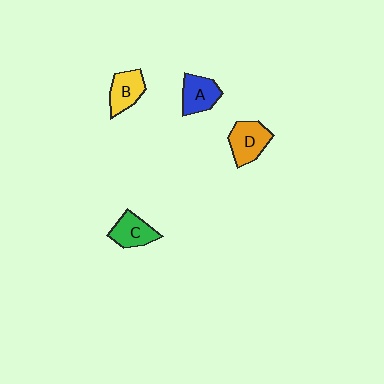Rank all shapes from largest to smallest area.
From largest to smallest: D (orange), B (yellow), C (green), A (blue).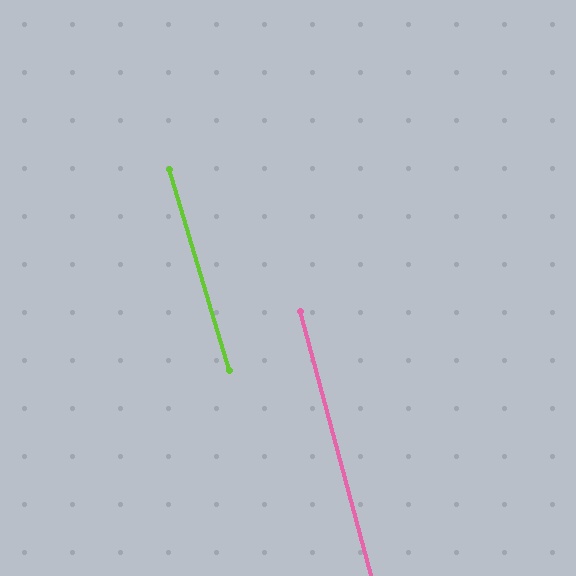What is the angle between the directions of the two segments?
Approximately 2 degrees.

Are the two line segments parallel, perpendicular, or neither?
Parallel — their directions differ by only 1.9°.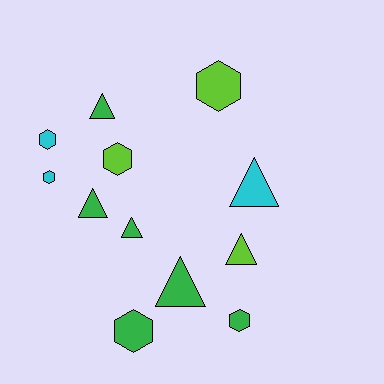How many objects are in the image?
There are 12 objects.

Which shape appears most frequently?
Hexagon, with 6 objects.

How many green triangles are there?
There are 4 green triangles.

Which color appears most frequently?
Green, with 6 objects.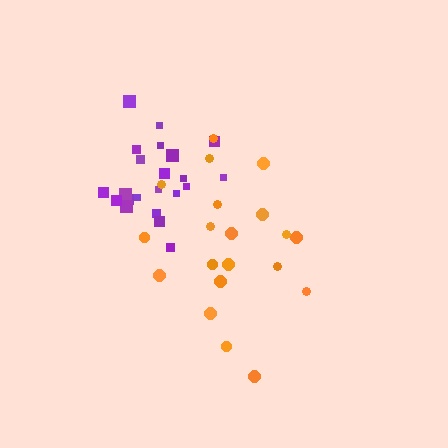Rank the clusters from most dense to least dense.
purple, orange.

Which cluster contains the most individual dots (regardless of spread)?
Purple (22).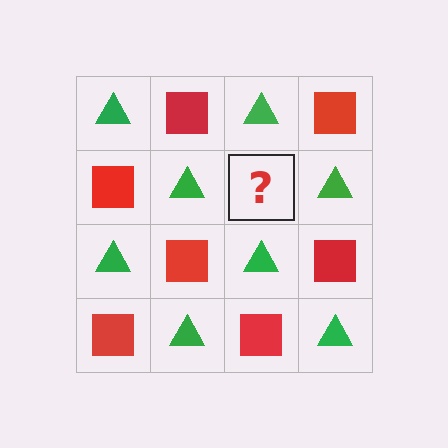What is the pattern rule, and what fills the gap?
The rule is that it alternates green triangle and red square in a checkerboard pattern. The gap should be filled with a red square.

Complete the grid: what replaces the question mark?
The question mark should be replaced with a red square.